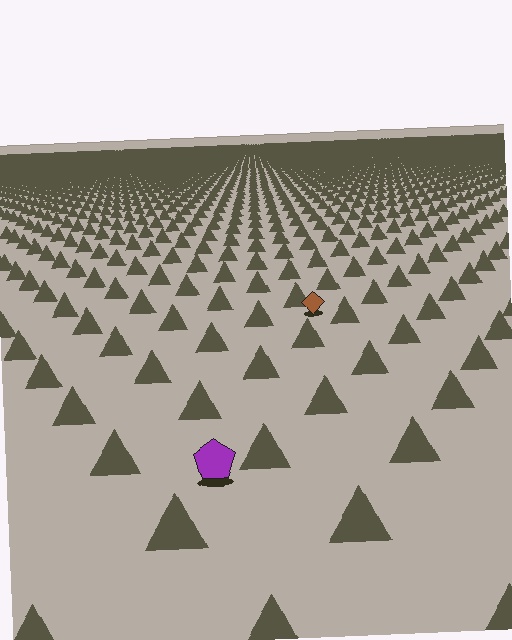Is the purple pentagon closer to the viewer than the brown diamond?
Yes. The purple pentagon is closer — you can tell from the texture gradient: the ground texture is coarser near it.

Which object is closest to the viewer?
The purple pentagon is closest. The texture marks near it are larger and more spread out.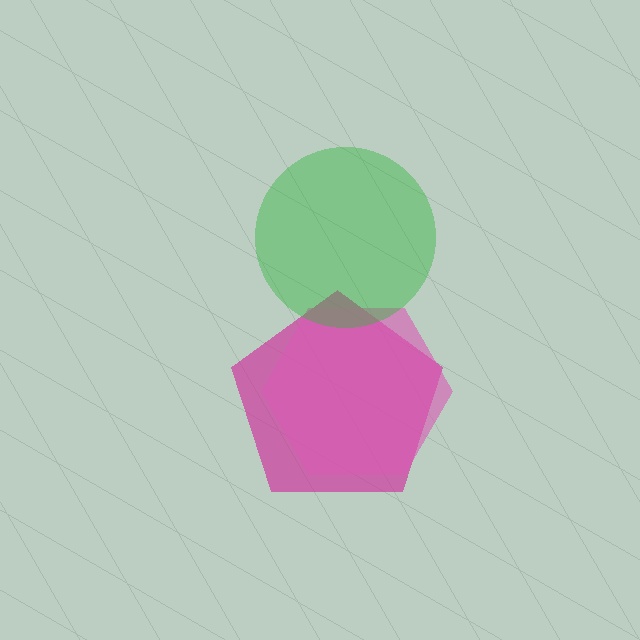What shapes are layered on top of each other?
The layered shapes are: a magenta pentagon, a pink hexagon, a green circle.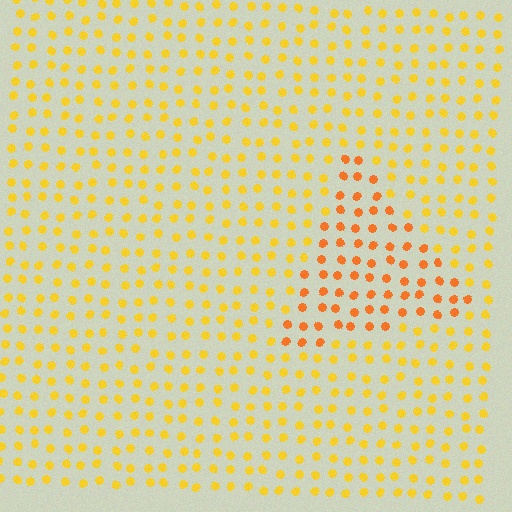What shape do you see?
I see a triangle.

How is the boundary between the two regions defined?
The boundary is defined purely by a slight shift in hue (about 26 degrees). Spacing, size, and orientation are identical on both sides.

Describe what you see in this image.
The image is filled with small yellow elements in a uniform arrangement. A triangle-shaped region is visible where the elements are tinted to a slightly different hue, forming a subtle color boundary.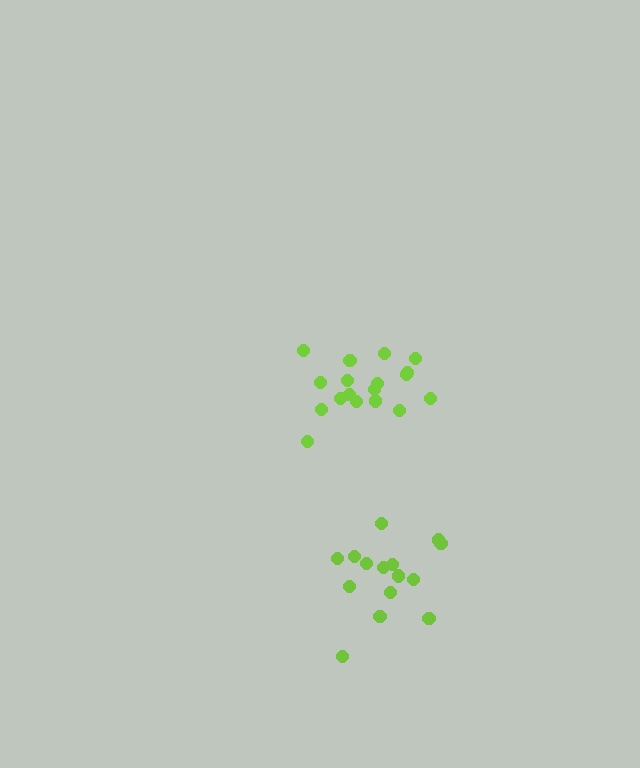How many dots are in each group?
Group 1: 15 dots, Group 2: 18 dots (33 total).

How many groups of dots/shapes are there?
There are 2 groups.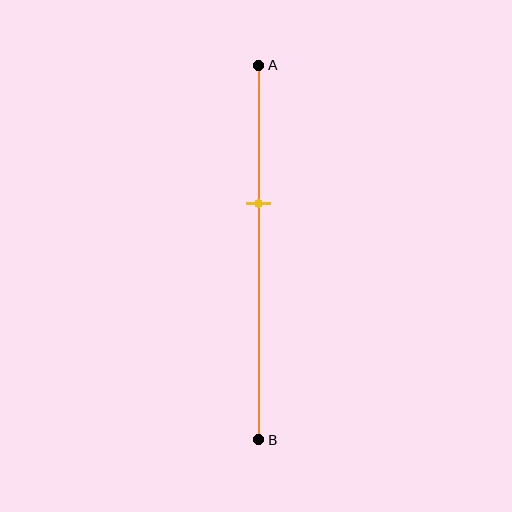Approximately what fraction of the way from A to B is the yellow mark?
The yellow mark is approximately 35% of the way from A to B.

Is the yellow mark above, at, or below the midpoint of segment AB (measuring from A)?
The yellow mark is above the midpoint of segment AB.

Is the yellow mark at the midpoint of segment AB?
No, the mark is at about 35% from A, not at the 50% midpoint.